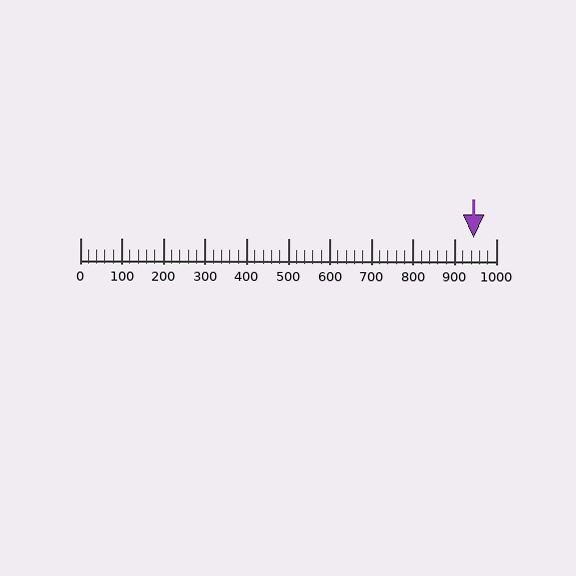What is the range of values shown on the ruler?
The ruler shows values from 0 to 1000.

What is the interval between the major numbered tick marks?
The major tick marks are spaced 100 units apart.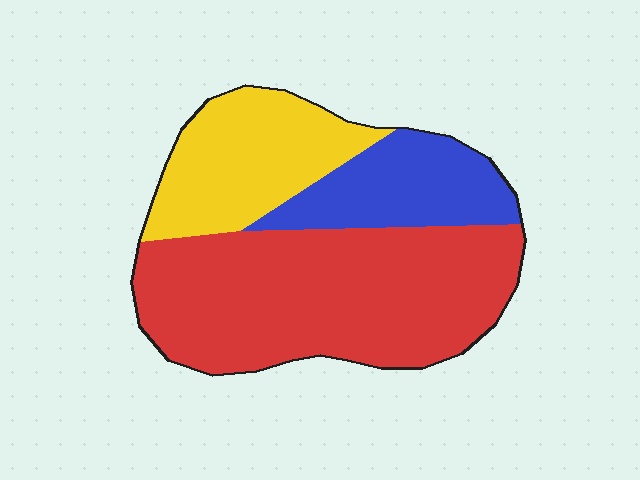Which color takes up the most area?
Red, at roughly 55%.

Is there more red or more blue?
Red.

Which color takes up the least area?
Blue, at roughly 20%.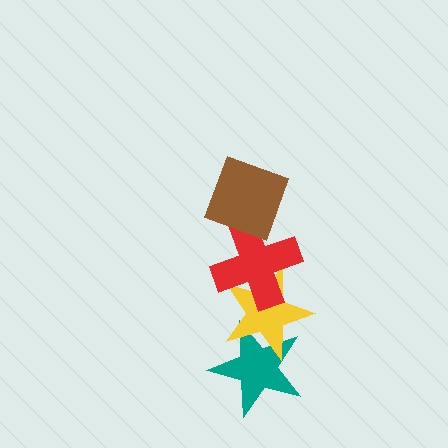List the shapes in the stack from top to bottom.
From top to bottom: the brown diamond, the red cross, the yellow star, the teal star.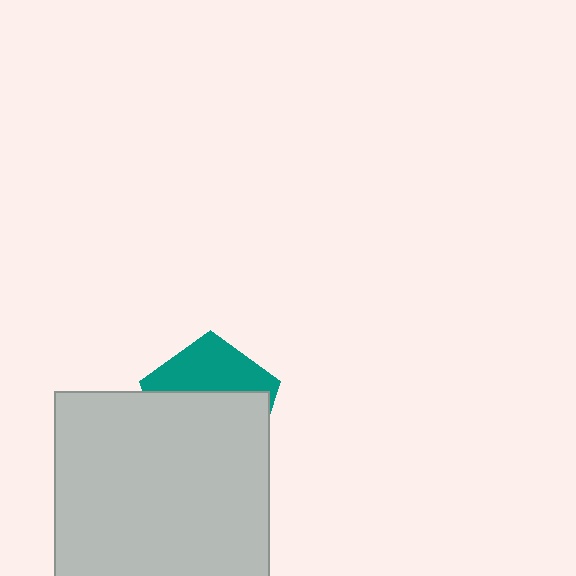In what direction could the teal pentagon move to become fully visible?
The teal pentagon could move up. That would shift it out from behind the light gray rectangle entirely.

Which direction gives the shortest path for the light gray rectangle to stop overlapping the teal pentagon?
Moving down gives the shortest separation.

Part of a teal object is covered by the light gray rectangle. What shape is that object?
It is a pentagon.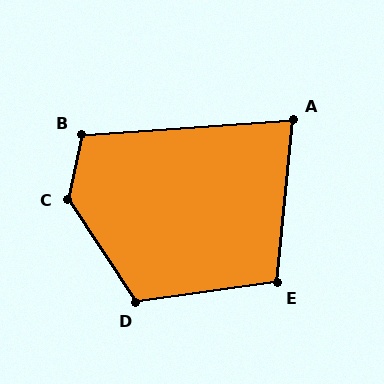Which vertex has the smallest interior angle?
A, at approximately 80 degrees.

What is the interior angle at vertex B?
Approximately 106 degrees (obtuse).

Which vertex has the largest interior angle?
C, at approximately 135 degrees.